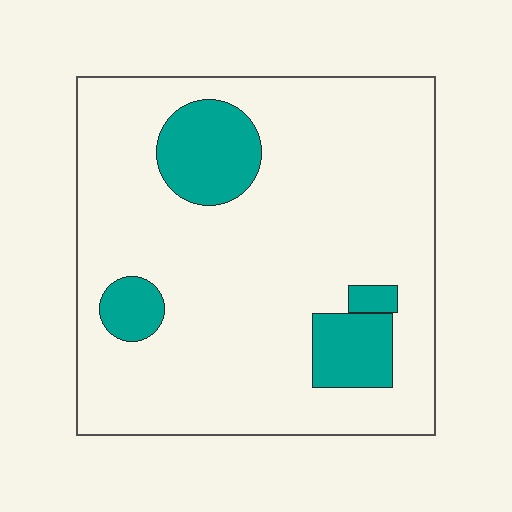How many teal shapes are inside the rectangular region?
4.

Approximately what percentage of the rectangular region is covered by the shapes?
Approximately 15%.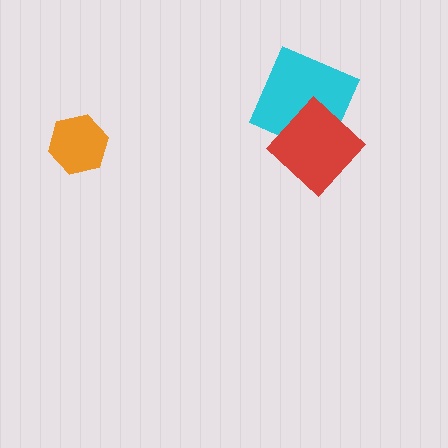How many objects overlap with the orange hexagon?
0 objects overlap with the orange hexagon.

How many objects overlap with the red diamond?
1 object overlaps with the red diamond.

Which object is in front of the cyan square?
The red diamond is in front of the cyan square.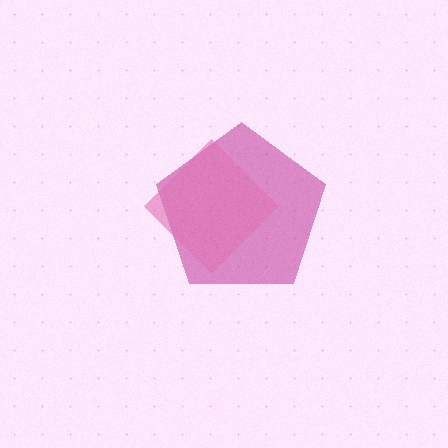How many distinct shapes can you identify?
There are 2 distinct shapes: a magenta pentagon, a pink diamond.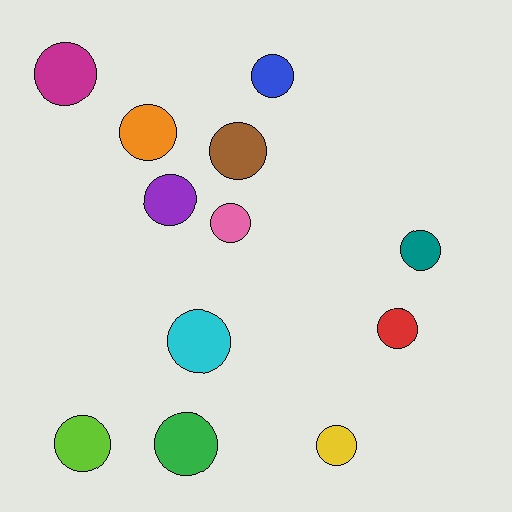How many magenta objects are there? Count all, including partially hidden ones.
There is 1 magenta object.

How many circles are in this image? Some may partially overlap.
There are 12 circles.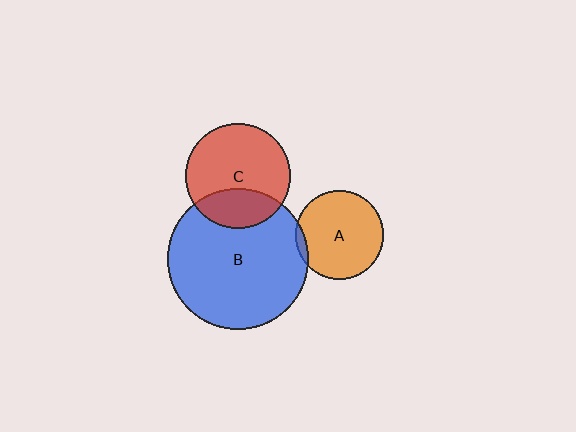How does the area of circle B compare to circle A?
Approximately 2.5 times.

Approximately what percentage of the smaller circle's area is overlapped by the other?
Approximately 5%.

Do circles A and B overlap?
Yes.